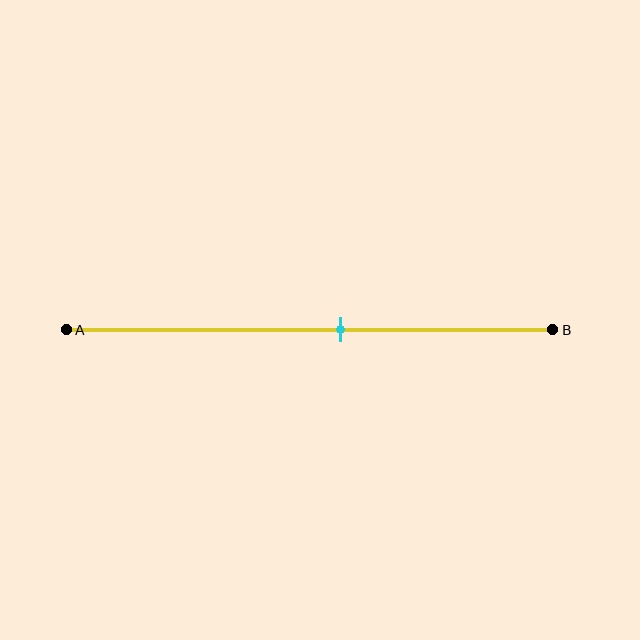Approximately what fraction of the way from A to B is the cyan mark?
The cyan mark is approximately 55% of the way from A to B.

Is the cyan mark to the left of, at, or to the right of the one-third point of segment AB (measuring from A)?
The cyan mark is to the right of the one-third point of segment AB.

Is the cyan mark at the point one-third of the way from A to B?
No, the mark is at about 55% from A, not at the 33% one-third point.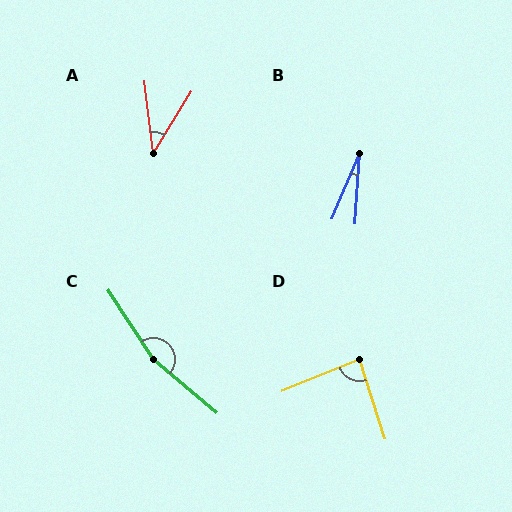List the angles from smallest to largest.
B (19°), A (38°), D (86°), C (163°).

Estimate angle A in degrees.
Approximately 38 degrees.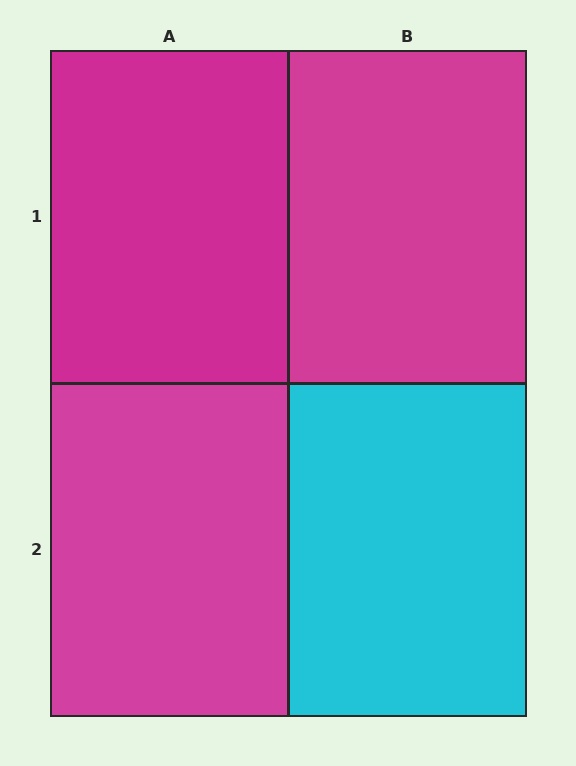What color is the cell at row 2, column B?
Cyan.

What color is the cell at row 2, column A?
Magenta.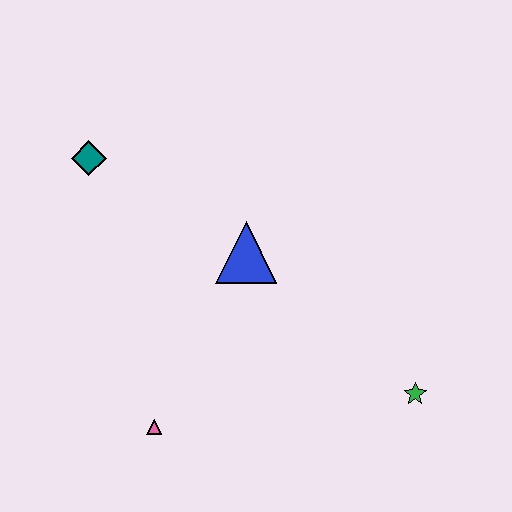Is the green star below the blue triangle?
Yes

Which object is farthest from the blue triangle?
The green star is farthest from the blue triangle.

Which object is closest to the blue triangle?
The teal diamond is closest to the blue triangle.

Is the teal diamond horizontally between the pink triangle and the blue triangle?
No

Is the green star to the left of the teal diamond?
No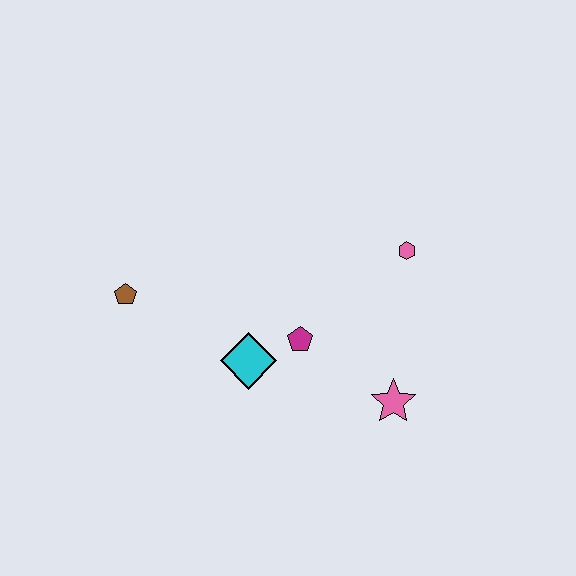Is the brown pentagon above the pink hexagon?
No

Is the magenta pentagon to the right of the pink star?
No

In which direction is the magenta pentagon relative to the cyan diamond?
The magenta pentagon is to the right of the cyan diamond.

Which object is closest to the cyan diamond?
The magenta pentagon is closest to the cyan diamond.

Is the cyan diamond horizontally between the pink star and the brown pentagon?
Yes